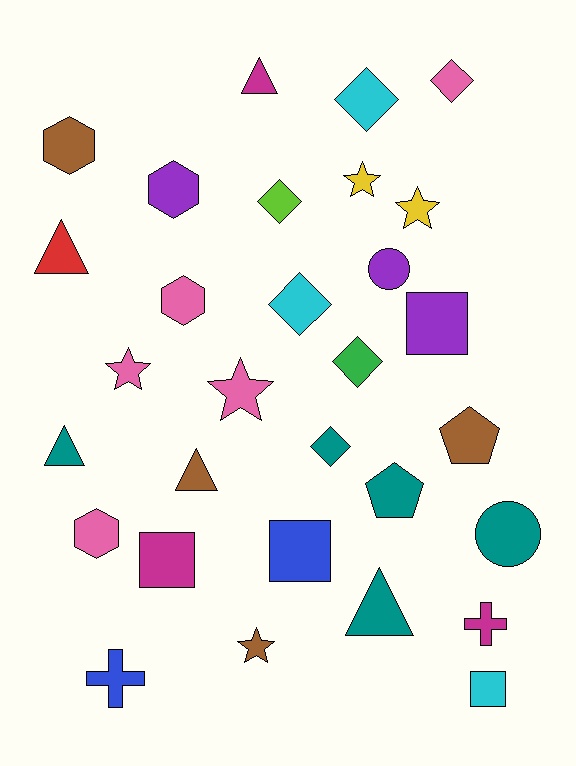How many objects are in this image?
There are 30 objects.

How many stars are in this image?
There are 5 stars.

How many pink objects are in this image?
There are 5 pink objects.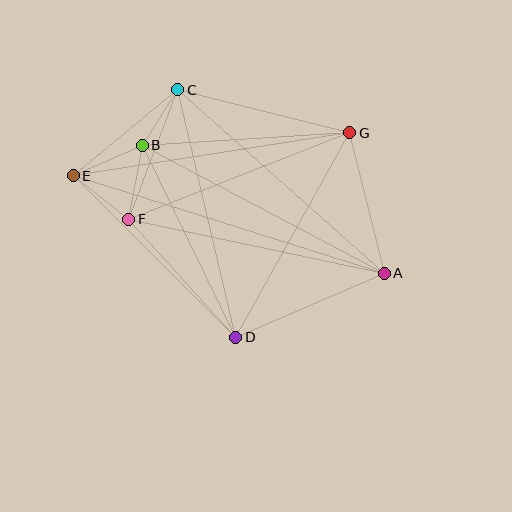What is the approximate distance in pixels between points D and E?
The distance between D and E is approximately 229 pixels.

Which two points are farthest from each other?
Points A and E are farthest from each other.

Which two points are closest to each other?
Points B and C are closest to each other.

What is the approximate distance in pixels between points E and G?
The distance between E and G is approximately 280 pixels.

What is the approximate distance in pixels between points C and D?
The distance between C and D is approximately 254 pixels.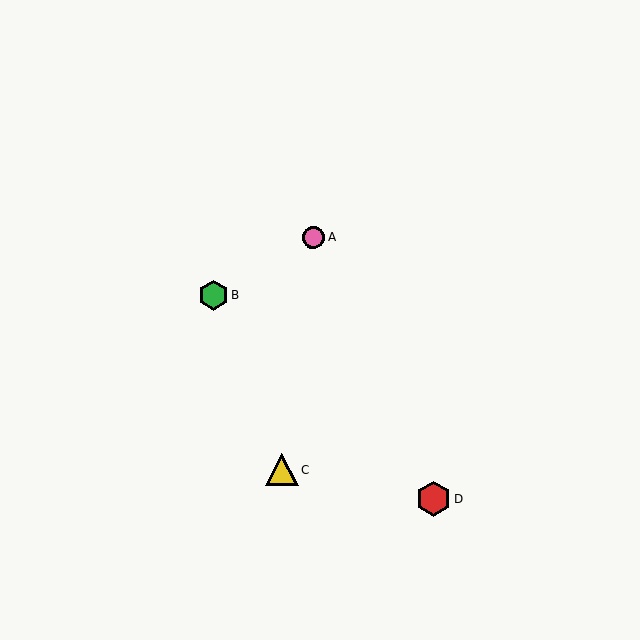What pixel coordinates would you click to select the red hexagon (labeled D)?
Click at (434, 499) to select the red hexagon D.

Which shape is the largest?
The red hexagon (labeled D) is the largest.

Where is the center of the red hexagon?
The center of the red hexagon is at (434, 499).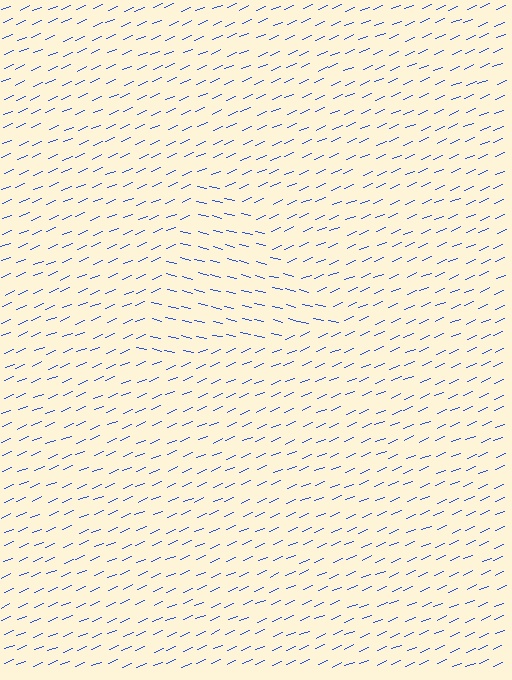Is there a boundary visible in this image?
Yes, there is a texture boundary formed by a change in line orientation.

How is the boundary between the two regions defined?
The boundary is defined purely by a change in line orientation (approximately 36 degrees difference). All lines are the same color and thickness.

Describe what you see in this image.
The image is filled with small blue line segments. A triangle region in the image has lines oriented differently from the surrounding lines, creating a visible texture boundary.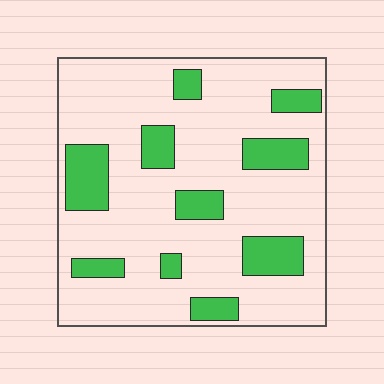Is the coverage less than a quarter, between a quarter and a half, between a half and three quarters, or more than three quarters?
Less than a quarter.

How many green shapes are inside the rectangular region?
10.